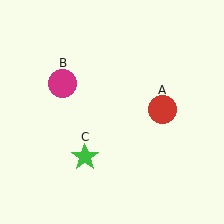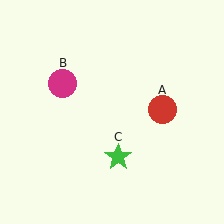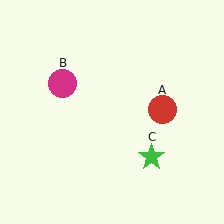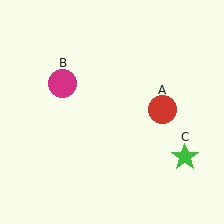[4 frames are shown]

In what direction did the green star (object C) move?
The green star (object C) moved right.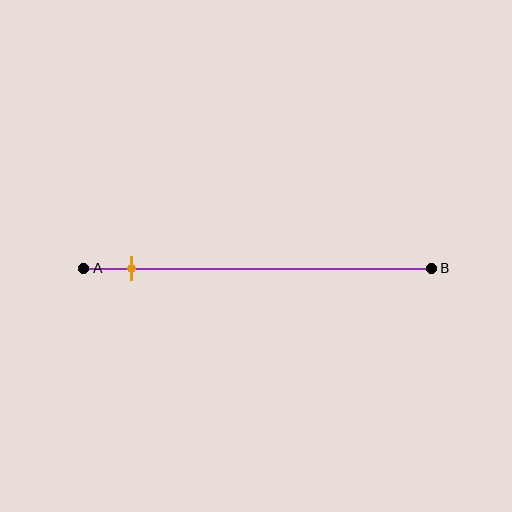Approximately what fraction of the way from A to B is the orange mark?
The orange mark is approximately 15% of the way from A to B.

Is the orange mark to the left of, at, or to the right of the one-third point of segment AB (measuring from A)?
The orange mark is to the left of the one-third point of segment AB.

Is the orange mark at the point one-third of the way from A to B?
No, the mark is at about 15% from A, not at the 33% one-third point.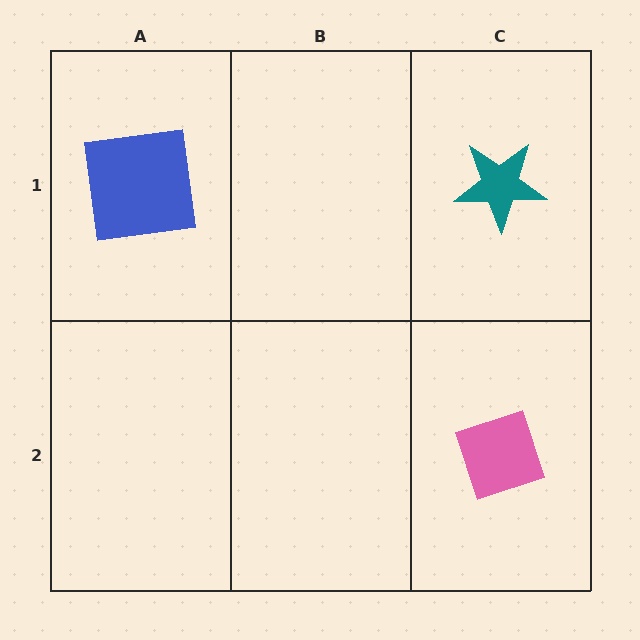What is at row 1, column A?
A blue square.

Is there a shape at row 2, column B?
No, that cell is empty.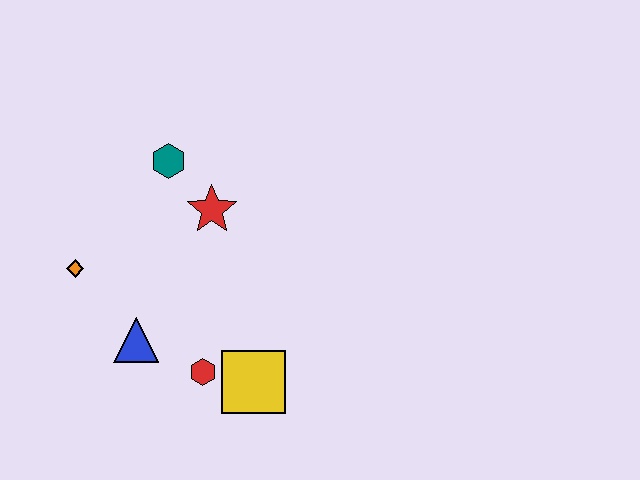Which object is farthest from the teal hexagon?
The yellow square is farthest from the teal hexagon.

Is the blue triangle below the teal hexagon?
Yes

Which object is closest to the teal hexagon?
The red star is closest to the teal hexagon.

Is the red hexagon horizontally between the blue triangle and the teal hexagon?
No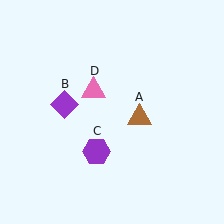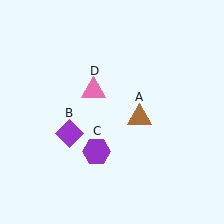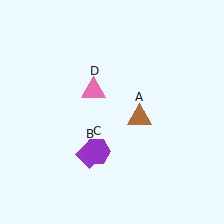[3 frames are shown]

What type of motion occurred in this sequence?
The purple diamond (object B) rotated counterclockwise around the center of the scene.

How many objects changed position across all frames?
1 object changed position: purple diamond (object B).